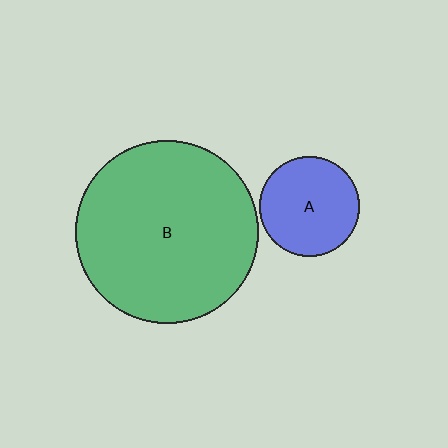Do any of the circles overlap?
No, none of the circles overlap.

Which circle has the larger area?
Circle B (green).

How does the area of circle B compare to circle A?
Approximately 3.3 times.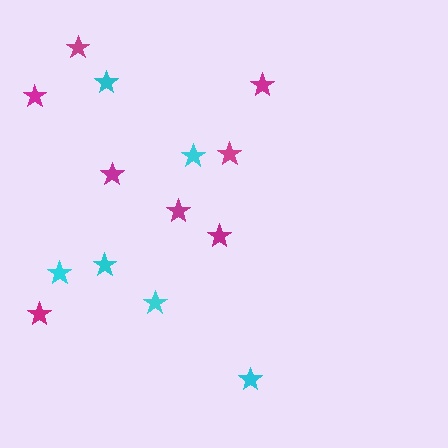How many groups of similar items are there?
There are 2 groups: one group of cyan stars (6) and one group of magenta stars (8).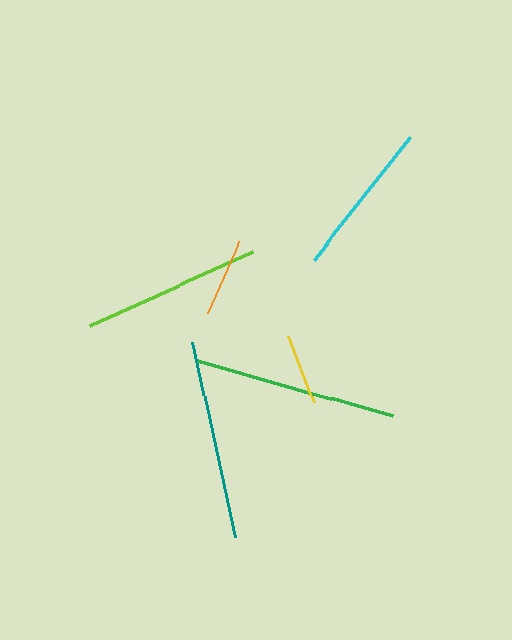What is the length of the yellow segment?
The yellow segment is approximately 70 pixels long.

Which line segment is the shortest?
The yellow line is the shortest at approximately 70 pixels.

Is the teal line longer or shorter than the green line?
The green line is longer than the teal line.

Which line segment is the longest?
The green line is the longest at approximately 202 pixels.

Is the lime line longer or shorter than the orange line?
The lime line is longer than the orange line.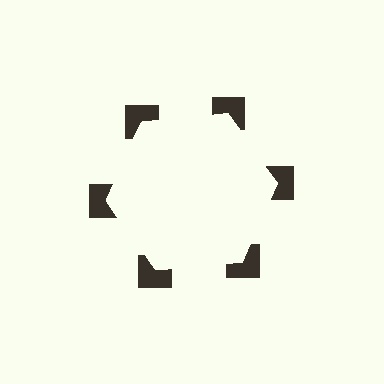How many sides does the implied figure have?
6 sides.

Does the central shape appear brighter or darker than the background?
It typically appears slightly brighter than the background, even though no actual brightness change is drawn.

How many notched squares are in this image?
There are 6 — one at each vertex of the illusory hexagon.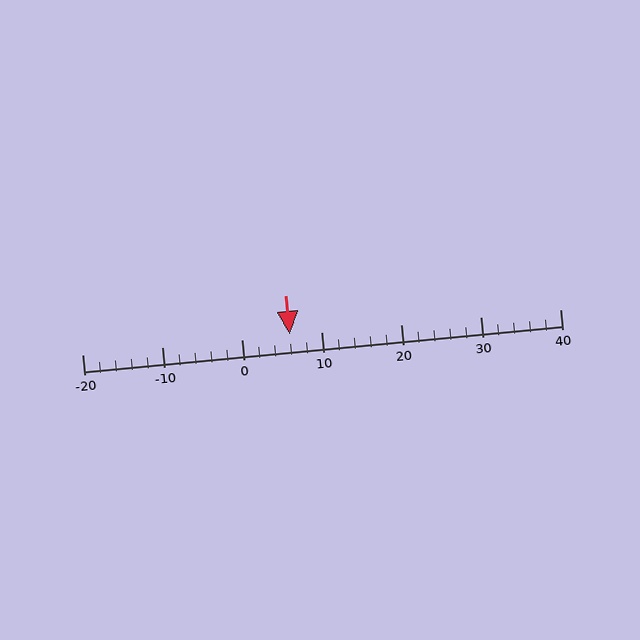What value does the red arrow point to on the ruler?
The red arrow points to approximately 6.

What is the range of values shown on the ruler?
The ruler shows values from -20 to 40.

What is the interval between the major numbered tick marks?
The major tick marks are spaced 10 units apart.